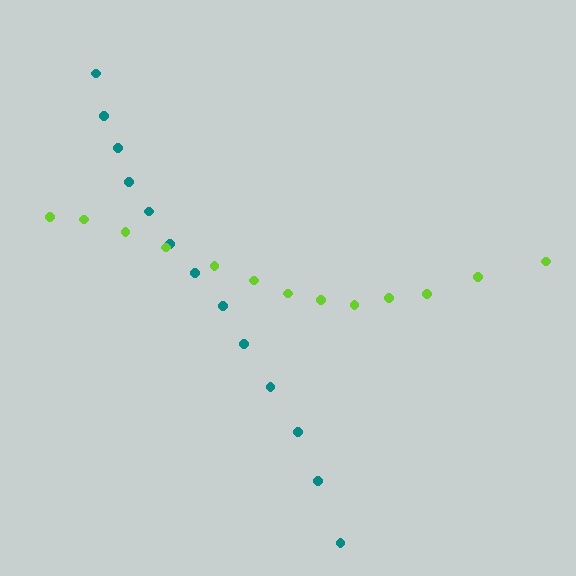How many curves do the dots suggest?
There are 2 distinct paths.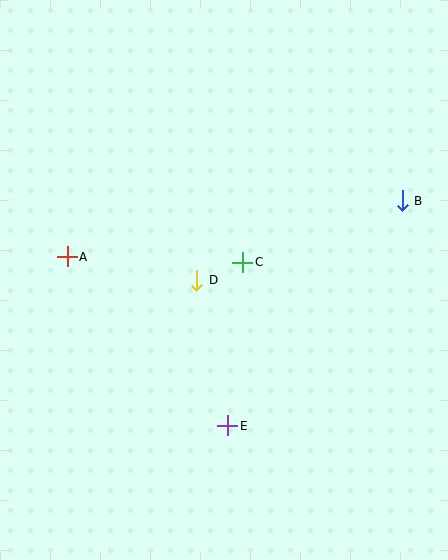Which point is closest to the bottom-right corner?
Point E is closest to the bottom-right corner.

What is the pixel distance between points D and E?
The distance between D and E is 149 pixels.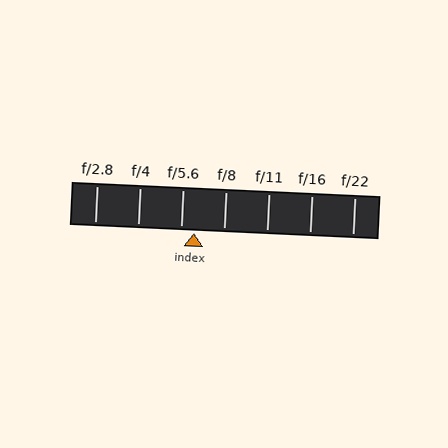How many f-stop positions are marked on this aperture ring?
There are 7 f-stop positions marked.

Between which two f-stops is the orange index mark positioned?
The index mark is between f/5.6 and f/8.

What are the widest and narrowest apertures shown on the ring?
The widest aperture shown is f/2.8 and the narrowest is f/22.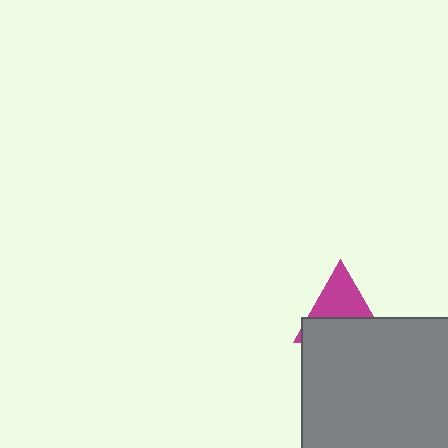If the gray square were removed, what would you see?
You would see the complete magenta triangle.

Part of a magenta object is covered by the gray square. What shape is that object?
It is a triangle.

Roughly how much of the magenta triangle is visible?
About half of it is visible (roughly 50%).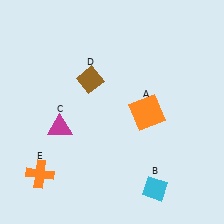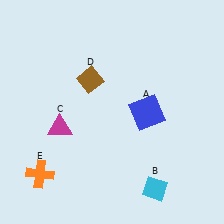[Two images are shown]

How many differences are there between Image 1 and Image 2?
There is 1 difference between the two images.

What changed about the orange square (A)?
In Image 1, A is orange. In Image 2, it changed to blue.